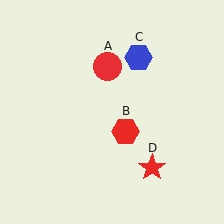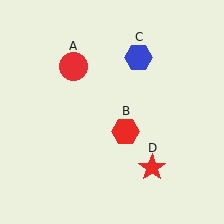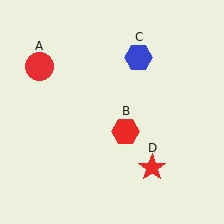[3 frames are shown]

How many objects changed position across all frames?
1 object changed position: red circle (object A).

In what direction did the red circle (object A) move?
The red circle (object A) moved left.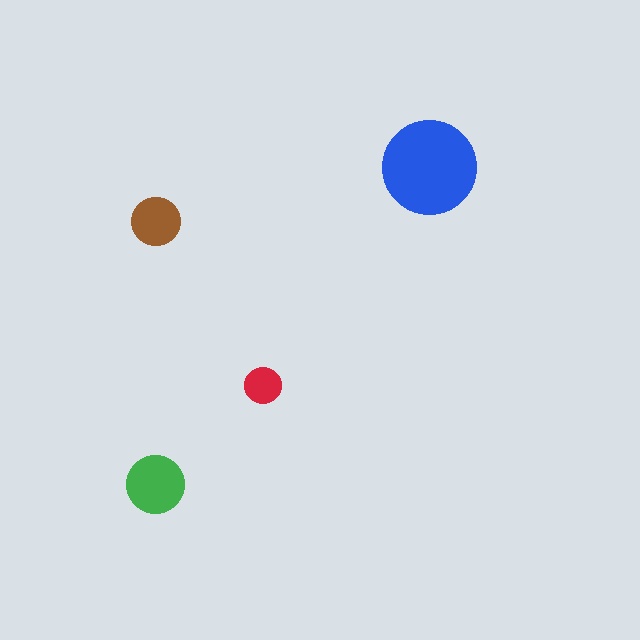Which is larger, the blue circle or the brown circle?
The blue one.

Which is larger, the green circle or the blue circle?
The blue one.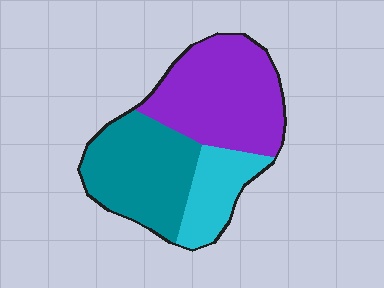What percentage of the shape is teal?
Teal covers 37% of the shape.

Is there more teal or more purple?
Purple.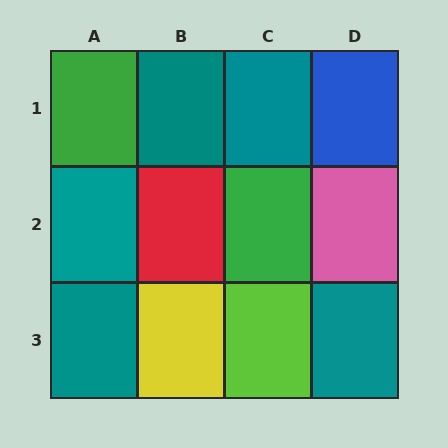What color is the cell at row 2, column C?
Green.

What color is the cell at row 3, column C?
Lime.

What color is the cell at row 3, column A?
Teal.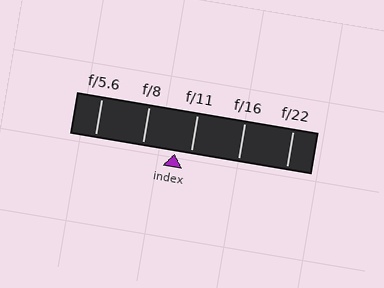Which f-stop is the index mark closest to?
The index mark is closest to f/11.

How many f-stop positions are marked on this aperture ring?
There are 5 f-stop positions marked.